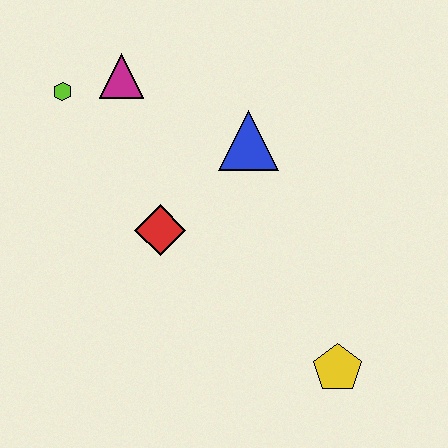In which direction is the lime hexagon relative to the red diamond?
The lime hexagon is above the red diamond.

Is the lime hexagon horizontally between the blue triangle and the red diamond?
No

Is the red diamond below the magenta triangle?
Yes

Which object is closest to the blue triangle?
The red diamond is closest to the blue triangle.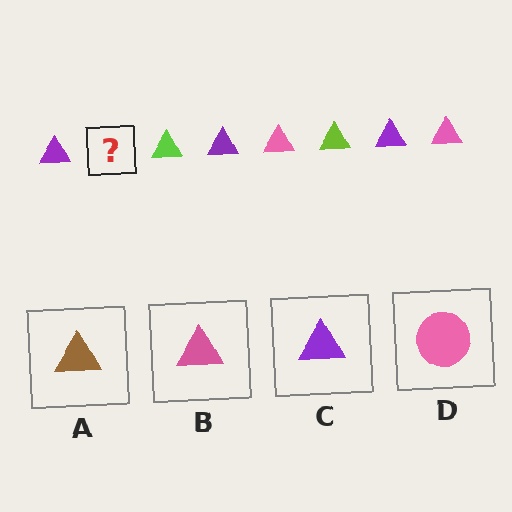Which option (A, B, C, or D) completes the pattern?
B.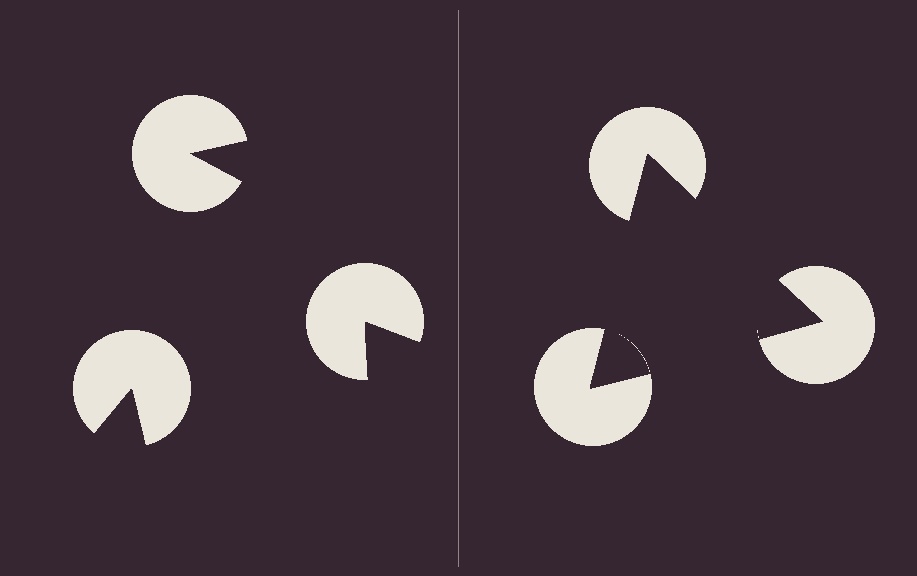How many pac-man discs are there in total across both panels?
6 — 3 on each side.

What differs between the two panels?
The pac-man discs are positioned identically on both sides; only the wedge orientations differ. On the right they align to a triangle; on the left they are misaligned.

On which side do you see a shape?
An illusory triangle appears on the right side. On the left side the wedge cuts are rotated, so no coherent shape forms.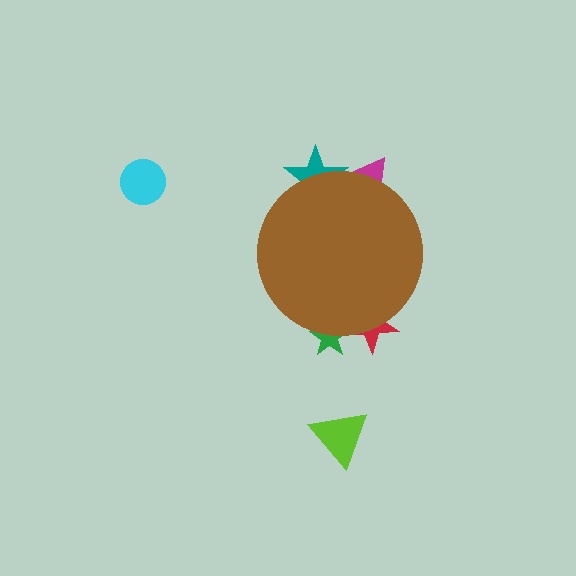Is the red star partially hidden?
Yes, the red star is partially hidden behind the brown circle.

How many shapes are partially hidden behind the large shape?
4 shapes are partially hidden.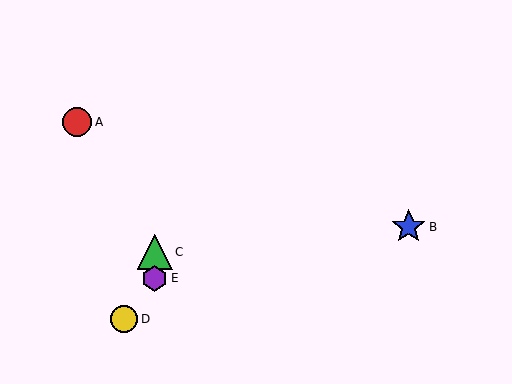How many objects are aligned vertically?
2 objects (C, E) are aligned vertically.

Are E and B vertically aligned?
No, E is at x≈155 and B is at x≈409.